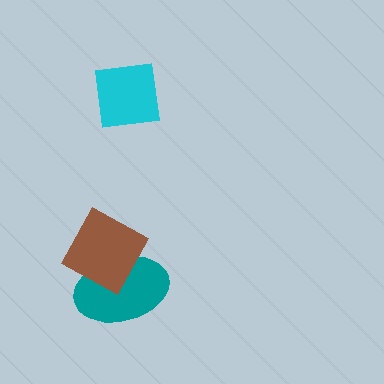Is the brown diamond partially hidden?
No, no other shape covers it.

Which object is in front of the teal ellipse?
The brown diamond is in front of the teal ellipse.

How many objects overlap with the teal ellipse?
1 object overlaps with the teal ellipse.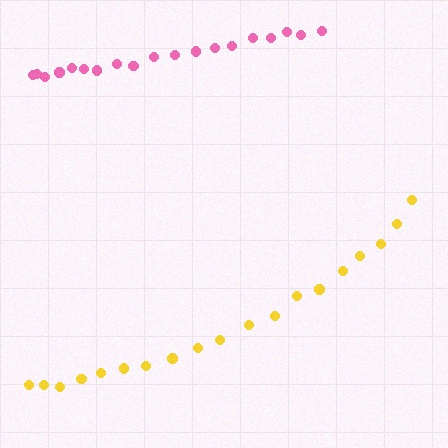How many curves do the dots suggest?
There are 2 distinct paths.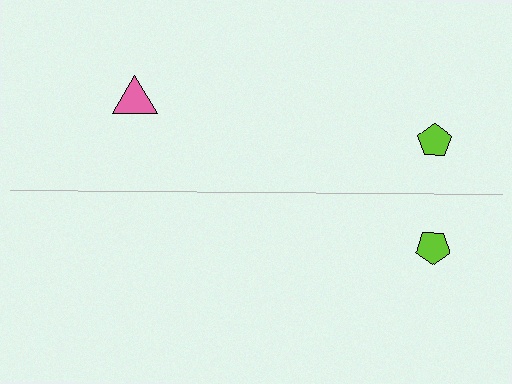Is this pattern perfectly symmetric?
No, the pattern is not perfectly symmetric. A pink triangle is missing from the bottom side.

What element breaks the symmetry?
A pink triangle is missing from the bottom side.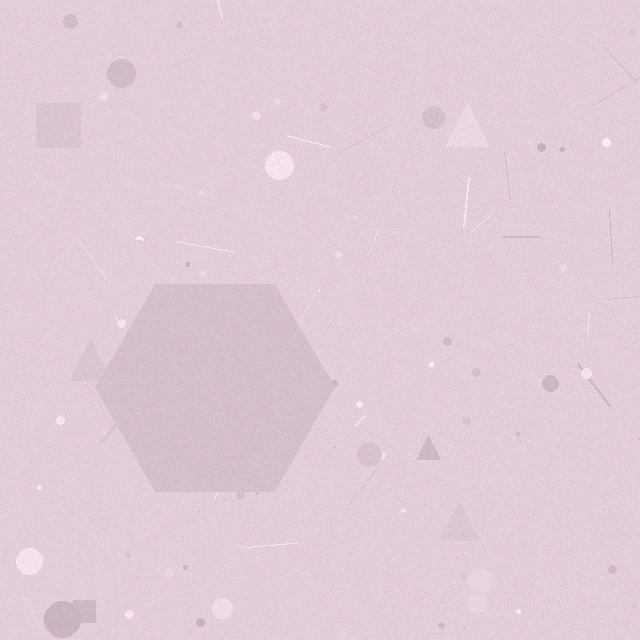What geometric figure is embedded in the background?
A hexagon is embedded in the background.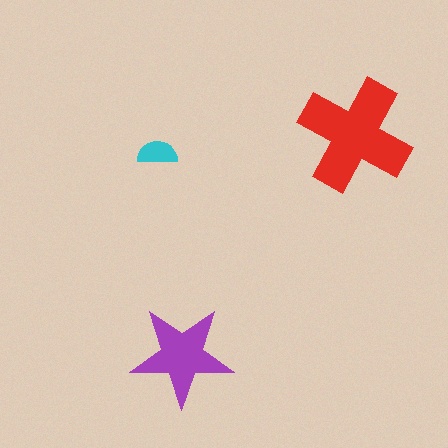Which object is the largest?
The red cross.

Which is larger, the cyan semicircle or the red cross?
The red cross.